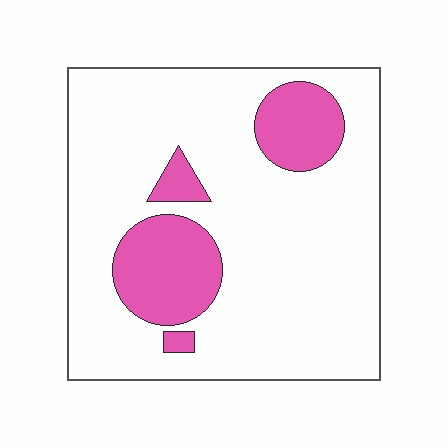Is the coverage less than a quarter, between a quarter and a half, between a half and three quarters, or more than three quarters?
Less than a quarter.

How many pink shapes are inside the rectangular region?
4.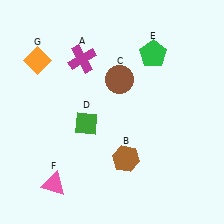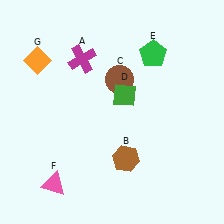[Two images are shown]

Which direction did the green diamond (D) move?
The green diamond (D) moved right.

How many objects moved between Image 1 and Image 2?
1 object moved between the two images.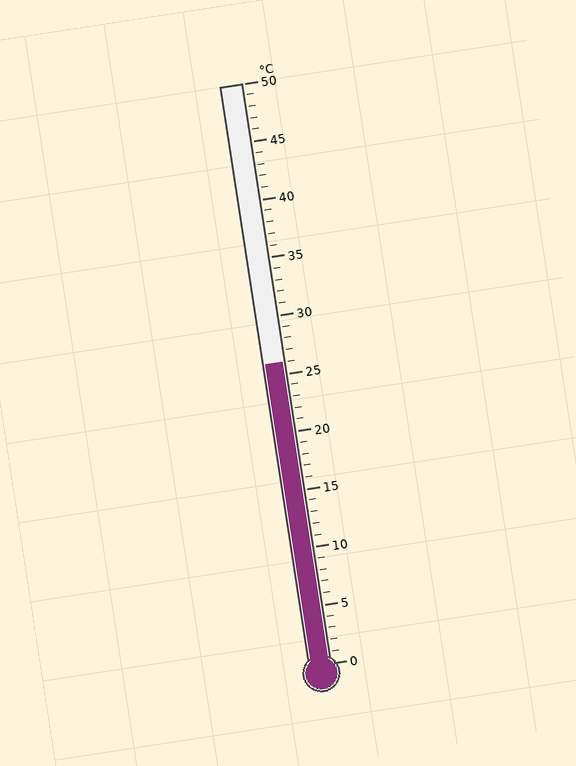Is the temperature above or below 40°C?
The temperature is below 40°C.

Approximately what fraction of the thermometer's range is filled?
The thermometer is filled to approximately 50% of its range.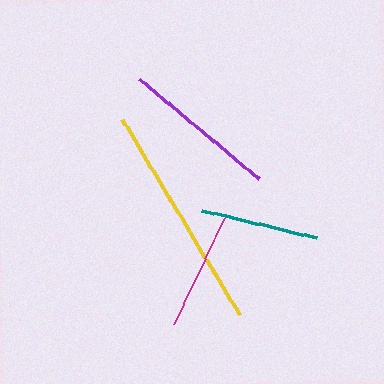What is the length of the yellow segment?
The yellow segment is approximately 228 pixels long.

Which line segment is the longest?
The yellow line is the longest at approximately 228 pixels.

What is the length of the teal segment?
The teal segment is approximately 118 pixels long.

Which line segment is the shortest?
The magenta line is the shortest at approximately 117 pixels.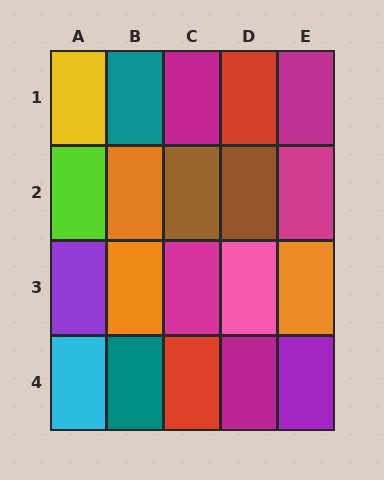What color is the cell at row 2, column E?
Magenta.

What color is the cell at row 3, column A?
Purple.